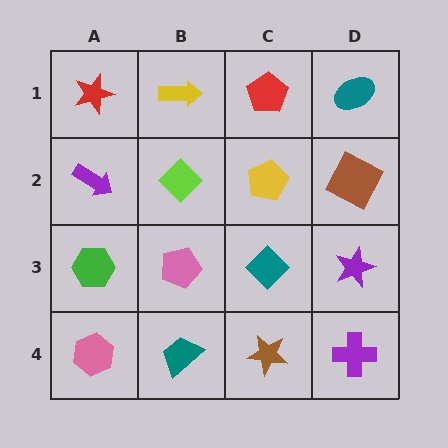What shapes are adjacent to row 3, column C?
A yellow pentagon (row 2, column C), a brown star (row 4, column C), a pink pentagon (row 3, column B), a purple star (row 3, column D).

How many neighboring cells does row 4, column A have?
2.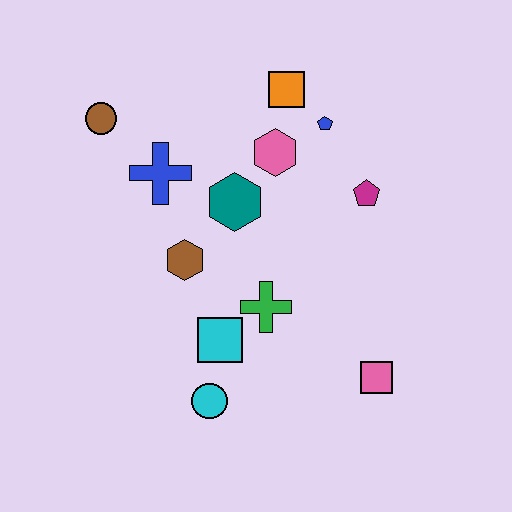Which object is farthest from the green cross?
The brown circle is farthest from the green cross.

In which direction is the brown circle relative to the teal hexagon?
The brown circle is to the left of the teal hexagon.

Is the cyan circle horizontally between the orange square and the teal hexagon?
No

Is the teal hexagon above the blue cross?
No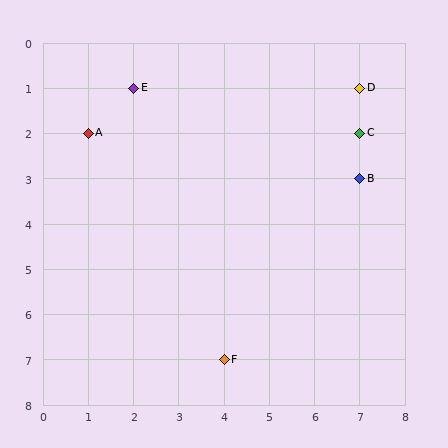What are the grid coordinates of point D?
Point D is at grid coordinates (7, 1).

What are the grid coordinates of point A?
Point A is at grid coordinates (1, 2).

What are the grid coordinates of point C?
Point C is at grid coordinates (7, 2).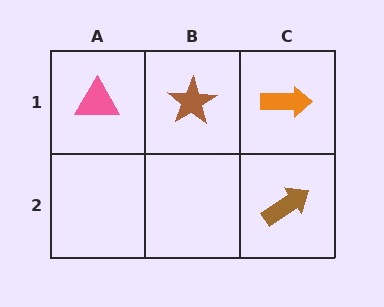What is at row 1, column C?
An orange arrow.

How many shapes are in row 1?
3 shapes.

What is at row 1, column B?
A brown star.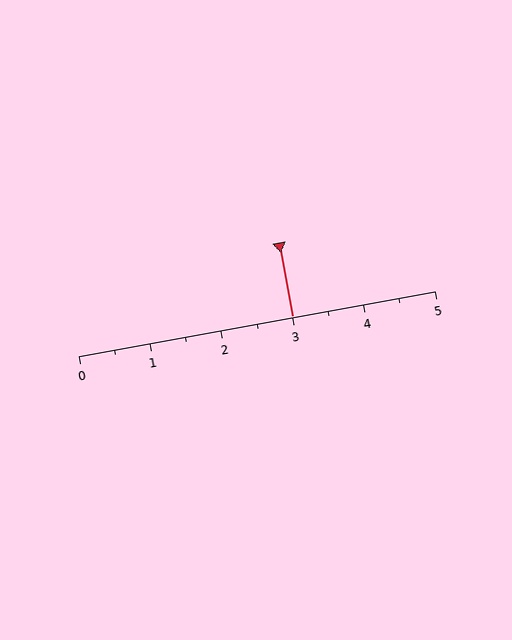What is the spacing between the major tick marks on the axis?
The major ticks are spaced 1 apart.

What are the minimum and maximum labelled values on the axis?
The axis runs from 0 to 5.